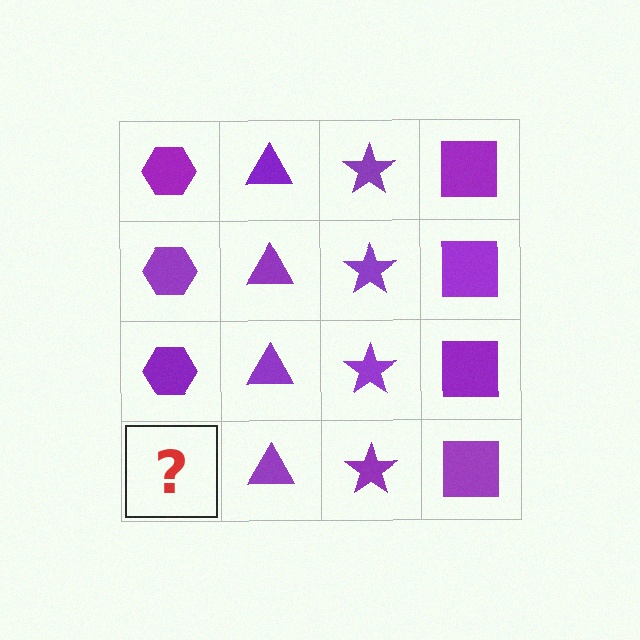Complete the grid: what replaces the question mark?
The question mark should be replaced with a purple hexagon.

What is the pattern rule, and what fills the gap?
The rule is that each column has a consistent shape. The gap should be filled with a purple hexagon.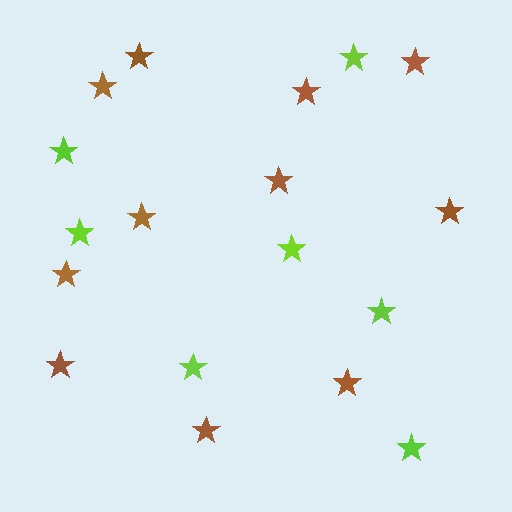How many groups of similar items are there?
There are 2 groups: one group of brown stars (11) and one group of lime stars (7).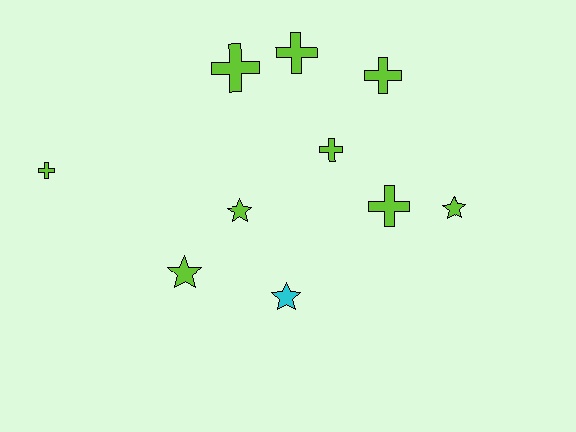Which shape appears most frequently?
Cross, with 6 objects.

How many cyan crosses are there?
There are no cyan crosses.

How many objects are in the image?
There are 10 objects.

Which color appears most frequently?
Lime, with 9 objects.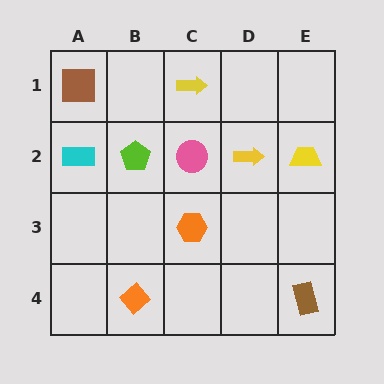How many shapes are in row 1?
2 shapes.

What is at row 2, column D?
A yellow arrow.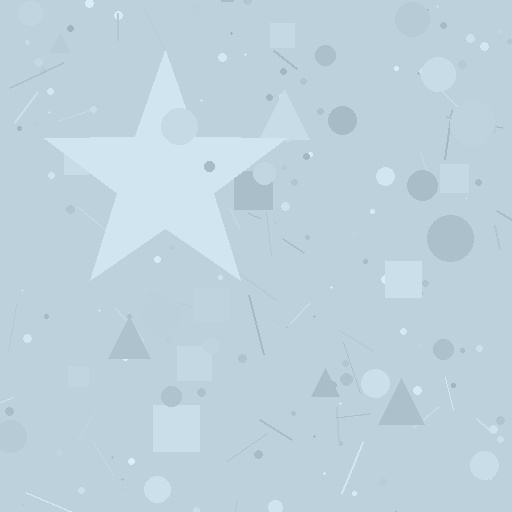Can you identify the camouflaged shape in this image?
The camouflaged shape is a star.